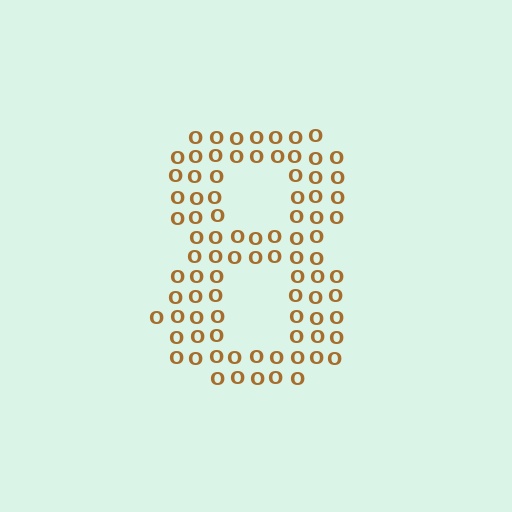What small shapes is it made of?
It is made of small letter O's.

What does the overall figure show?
The overall figure shows the digit 8.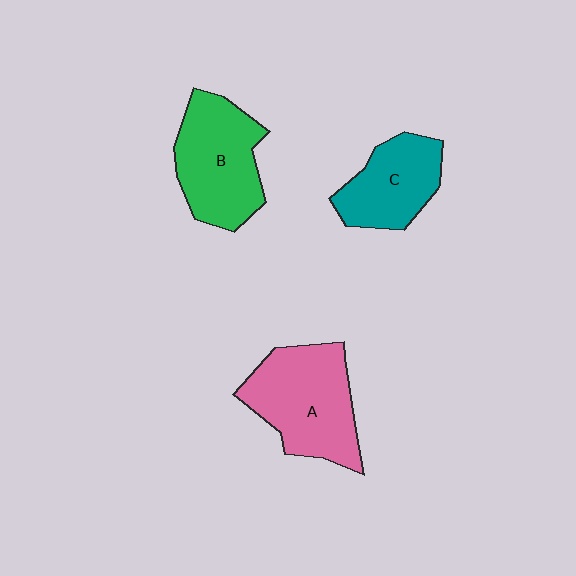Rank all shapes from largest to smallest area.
From largest to smallest: A (pink), B (green), C (teal).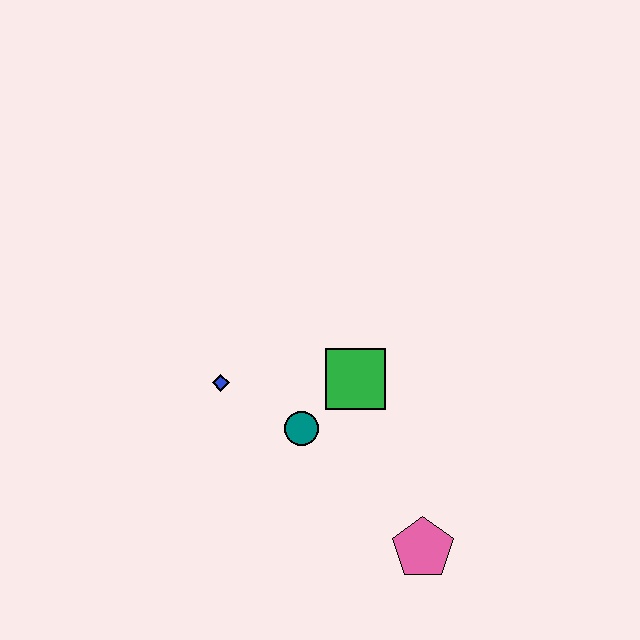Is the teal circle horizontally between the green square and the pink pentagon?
No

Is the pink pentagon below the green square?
Yes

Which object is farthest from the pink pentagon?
The blue diamond is farthest from the pink pentagon.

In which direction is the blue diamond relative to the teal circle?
The blue diamond is to the left of the teal circle.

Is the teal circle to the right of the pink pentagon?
No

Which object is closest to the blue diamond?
The teal circle is closest to the blue diamond.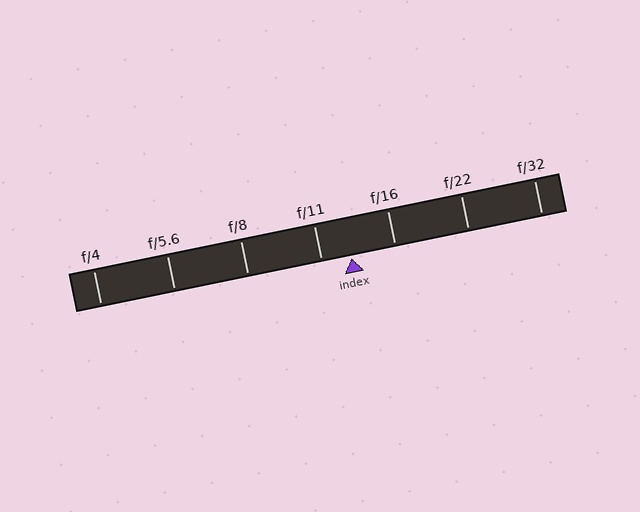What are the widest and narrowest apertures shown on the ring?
The widest aperture shown is f/4 and the narrowest is f/32.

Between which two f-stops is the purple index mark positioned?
The index mark is between f/11 and f/16.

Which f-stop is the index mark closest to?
The index mark is closest to f/11.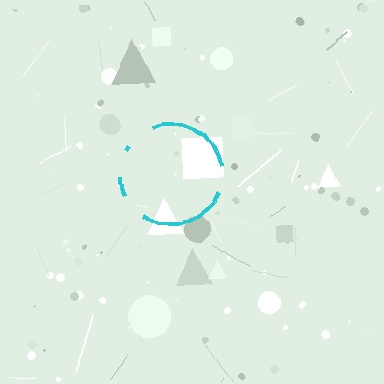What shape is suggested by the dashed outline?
The dashed outline suggests a circle.